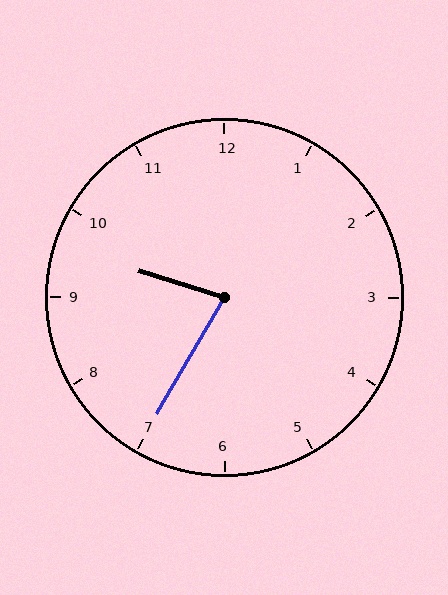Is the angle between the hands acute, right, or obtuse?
It is acute.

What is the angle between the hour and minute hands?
Approximately 78 degrees.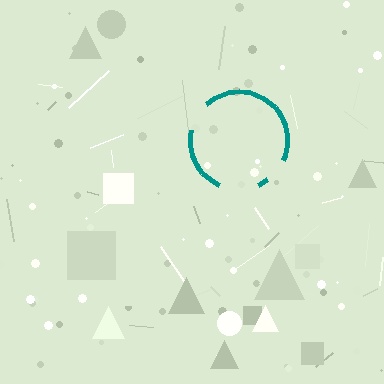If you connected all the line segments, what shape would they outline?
They would outline a circle.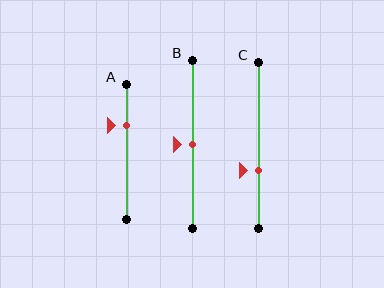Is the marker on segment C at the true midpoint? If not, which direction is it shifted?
No, the marker on segment C is shifted downward by about 15% of the segment length.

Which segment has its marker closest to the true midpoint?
Segment B has its marker closest to the true midpoint.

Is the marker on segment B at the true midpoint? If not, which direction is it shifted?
Yes, the marker on segment B is at the true midpoint.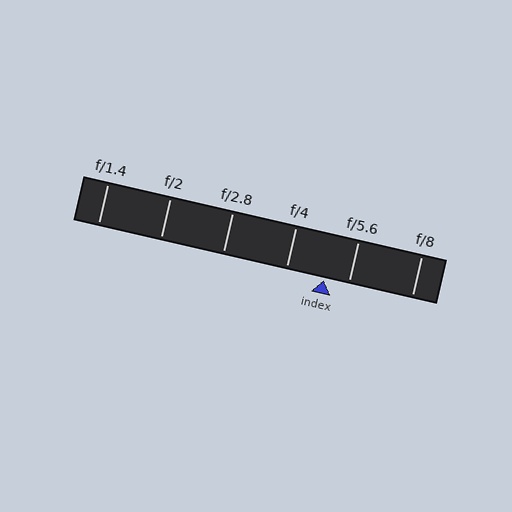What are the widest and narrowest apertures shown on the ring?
The widest aperture shown is f/1.4 and the narrowest is f/8.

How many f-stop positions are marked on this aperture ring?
There are 6 f-stop positions marked.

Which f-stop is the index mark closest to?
The index mark is closest to f/5.6.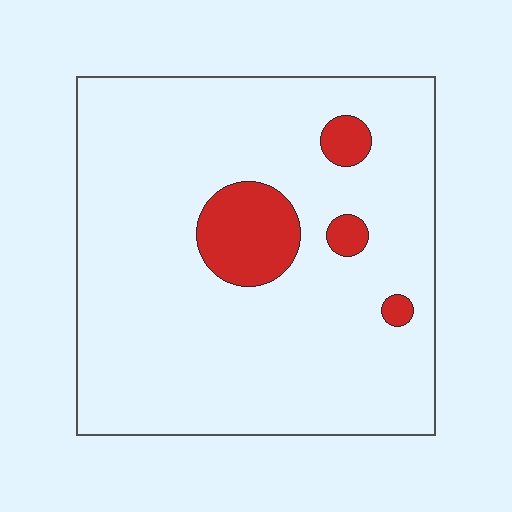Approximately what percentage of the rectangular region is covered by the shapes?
Approximately 10%.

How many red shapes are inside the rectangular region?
4.